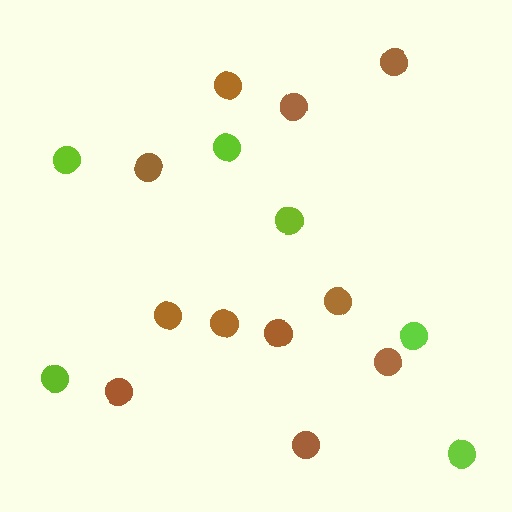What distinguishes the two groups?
There are 2 groups: one group of brown circles (11) and one group of lime circles (6).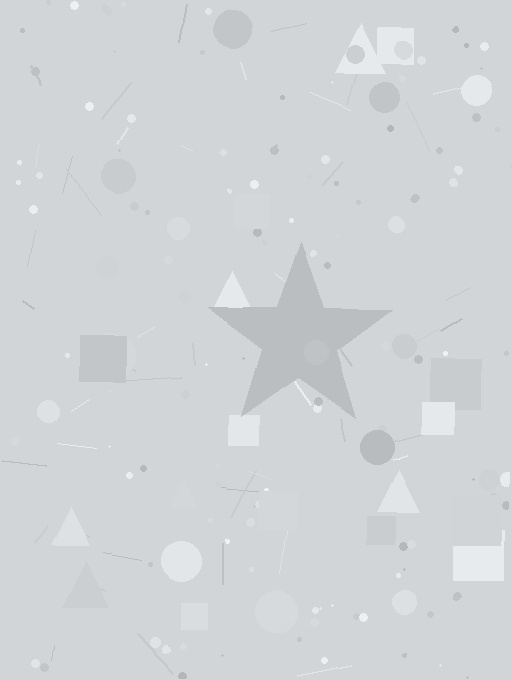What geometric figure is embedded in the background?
A star is embedded in the background.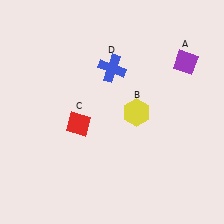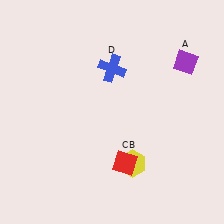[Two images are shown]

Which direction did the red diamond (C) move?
The red diamond (C) moved right.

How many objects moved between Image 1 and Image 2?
2 objects moved between the two images.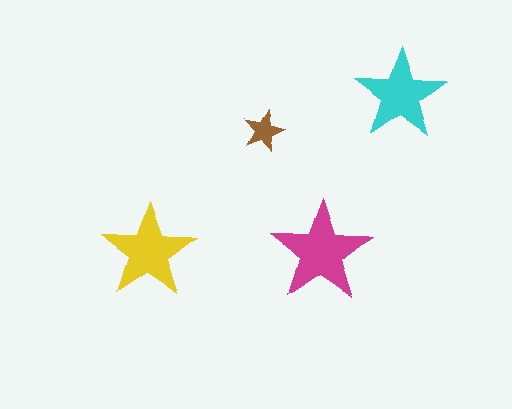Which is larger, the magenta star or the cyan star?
The magenta one.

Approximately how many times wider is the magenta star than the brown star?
About 2.5 times wider.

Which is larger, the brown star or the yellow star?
The yellow one.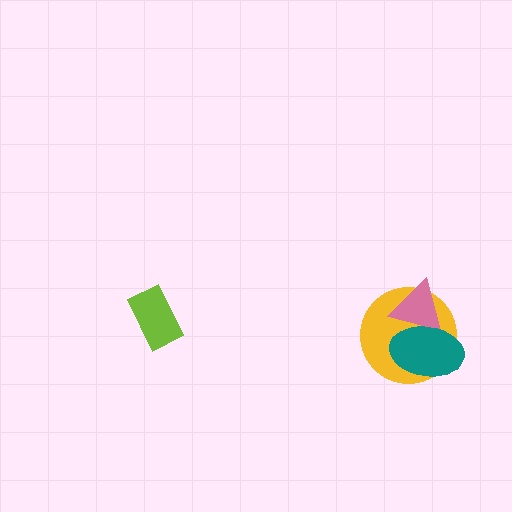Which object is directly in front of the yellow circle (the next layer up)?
The pink triangle is directly in front of the yellow circle.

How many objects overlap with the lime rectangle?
0 objects overlap with the lime rectangle.